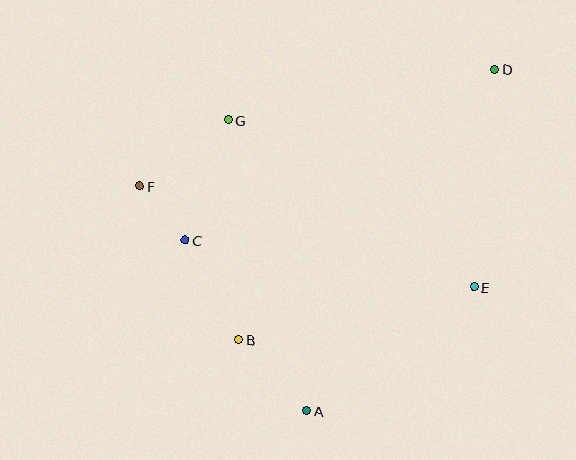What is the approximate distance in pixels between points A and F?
The distance between A and F is approximately 280 pixels.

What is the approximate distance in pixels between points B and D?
The distance between B and D is approximately 373 pixels.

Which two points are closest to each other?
Points C and F are closest to each other.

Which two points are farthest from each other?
Points A and D are farthest from each other.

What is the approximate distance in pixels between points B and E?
The distance between B and E is approximately 241 pixels.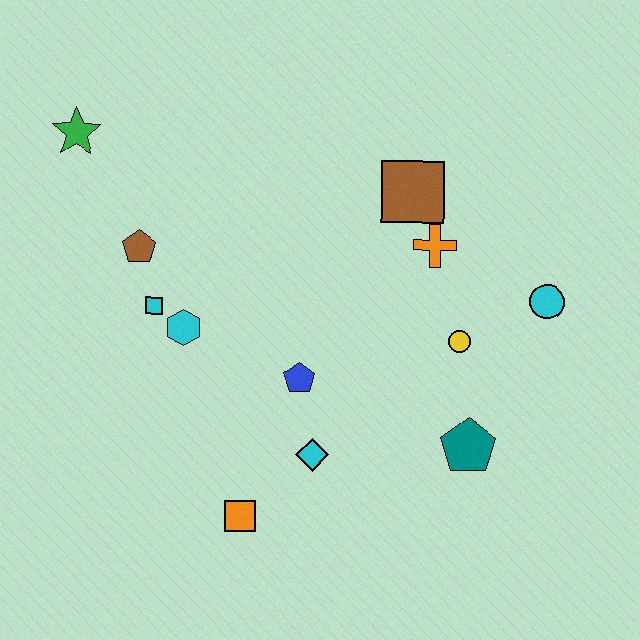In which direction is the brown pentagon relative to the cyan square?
The brown pentagon is above the cyan square.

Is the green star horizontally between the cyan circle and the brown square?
No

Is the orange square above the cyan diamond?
No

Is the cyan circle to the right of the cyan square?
Yes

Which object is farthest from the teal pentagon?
The green star is farthest from the teal pentagon.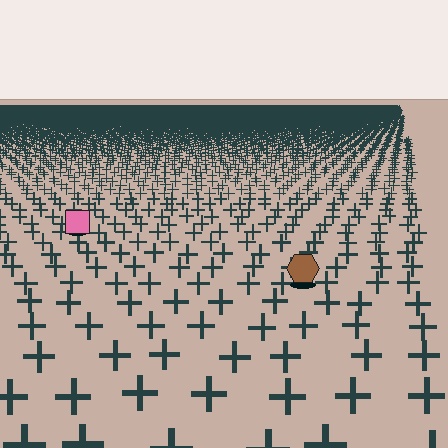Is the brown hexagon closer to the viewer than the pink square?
Yes. The brown hexagon is closer — you can tell from the texture gradient: the ground texture is coarser near it.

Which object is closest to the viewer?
The brown hexagon is closest. The texture marks near it are larger and more spread out.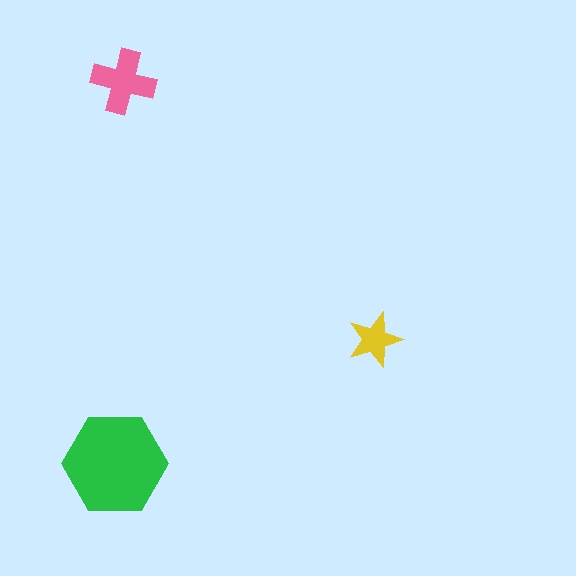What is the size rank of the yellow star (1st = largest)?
3rd.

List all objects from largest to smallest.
The green hexagon, the pink cross, the yellow star.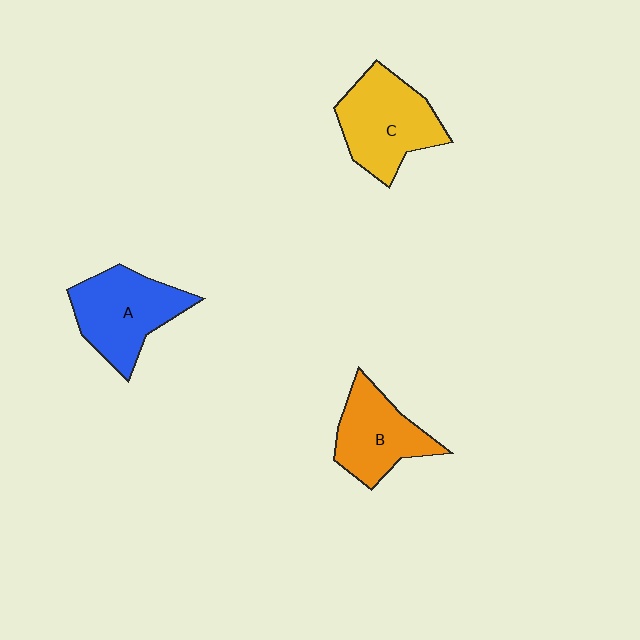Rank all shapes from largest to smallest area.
From largest to smallest: C (yellow), A (blue), B (orange).